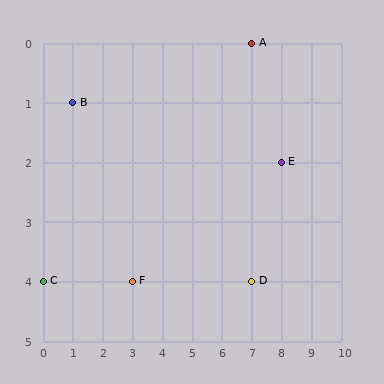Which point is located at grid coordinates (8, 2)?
Point E is at (8, 2).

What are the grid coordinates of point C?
Point C is at grid coordinates (0, 4).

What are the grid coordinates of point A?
Point A is at grid coordinates (7, 0).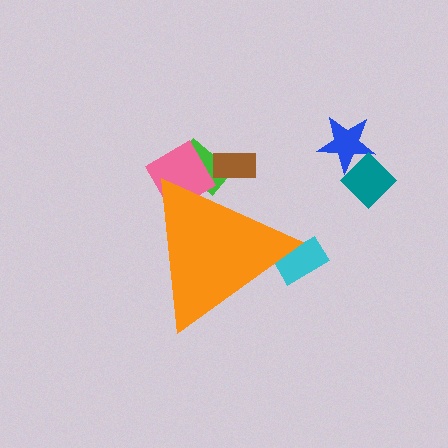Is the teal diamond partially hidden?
No, the teal diamond is fully visible.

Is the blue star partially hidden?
No, the blue star is fully visible.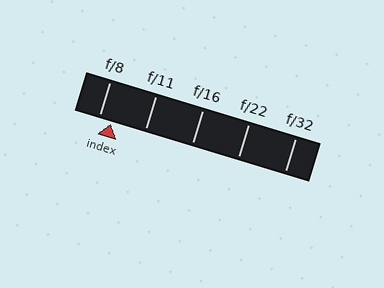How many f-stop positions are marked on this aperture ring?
There are 5 f-stop positions marked.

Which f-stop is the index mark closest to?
The index mark is closest to f/8.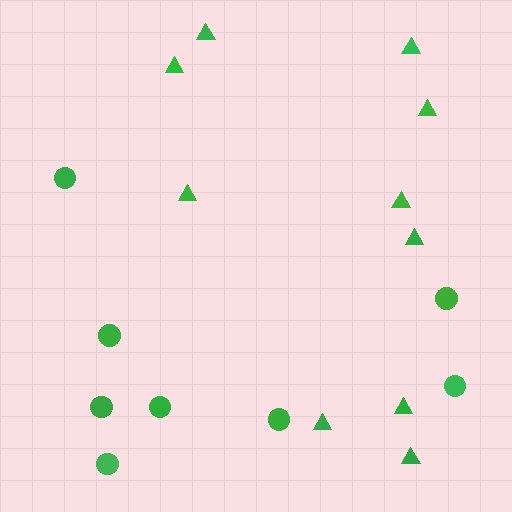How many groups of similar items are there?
There are 2 groups: one group of circles (8) and one group of triangles (10).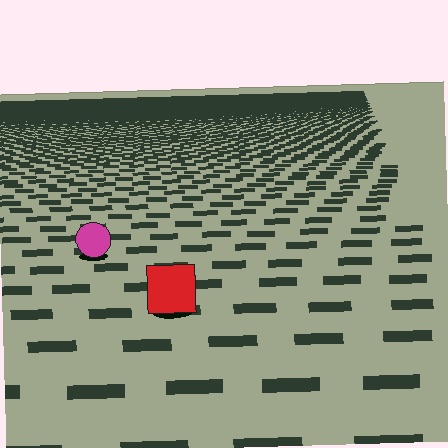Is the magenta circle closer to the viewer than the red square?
No. The red square is closer — you can tell from the texture gradient: the ground texture is coarser near it.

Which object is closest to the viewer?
The red square is closest. The texture marks near it are larger and more spread out.